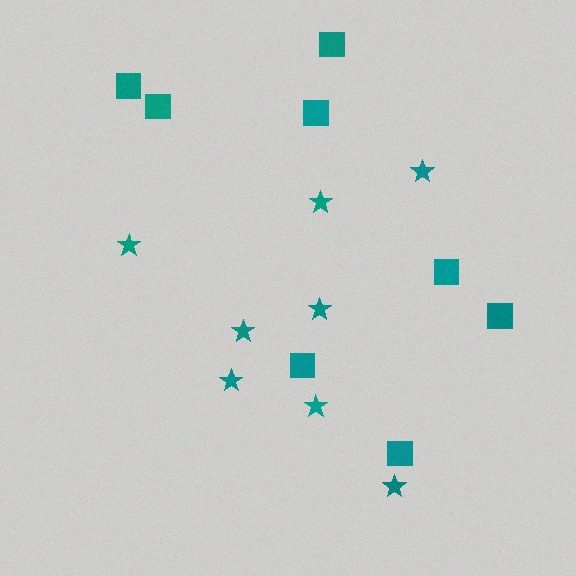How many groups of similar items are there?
There are 2 groups: one group of squares (8) and one group of stars (8).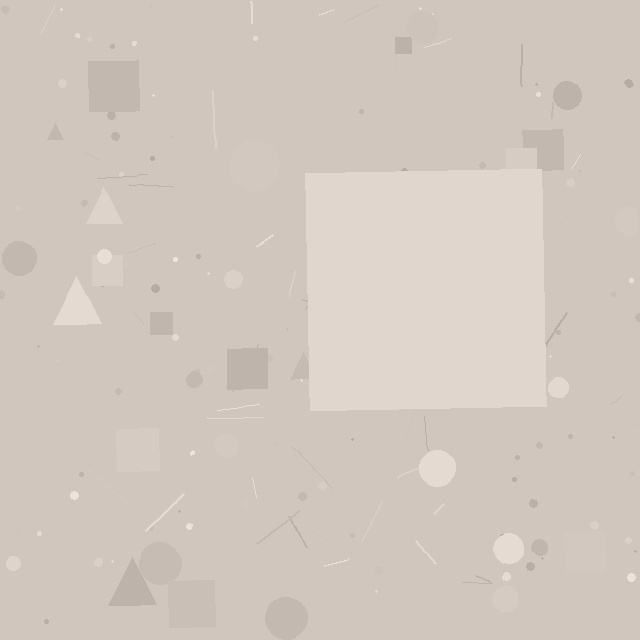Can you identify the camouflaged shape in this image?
The camouflaged shape is a square.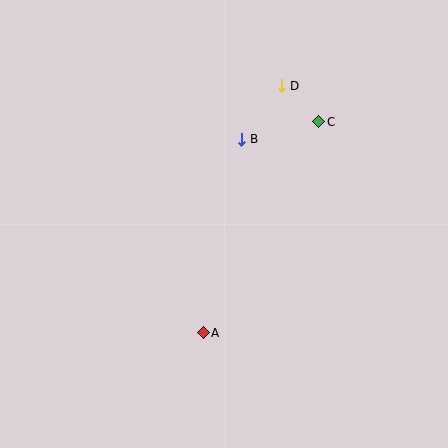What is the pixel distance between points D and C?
The distance between D and C is 52 pixels.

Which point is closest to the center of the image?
Point B at (242, 139) is closest to the center.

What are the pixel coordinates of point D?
Point D is at (282, 86).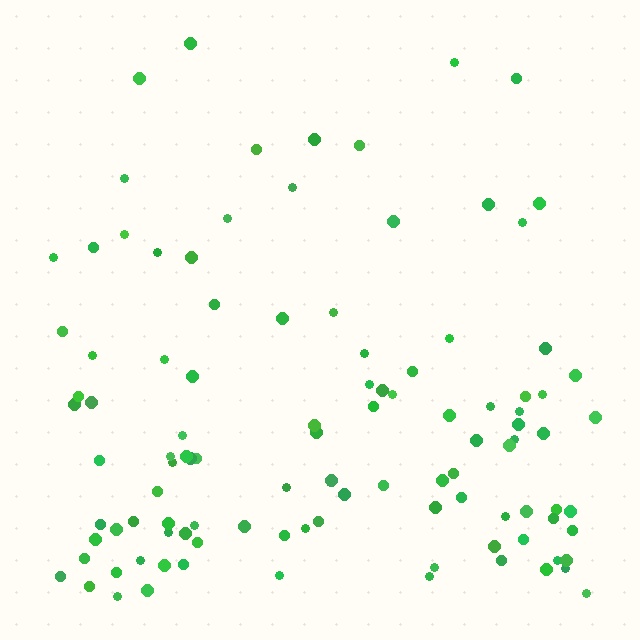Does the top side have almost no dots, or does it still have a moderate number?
Still a moderate number, just noticeably fewer than the bottom.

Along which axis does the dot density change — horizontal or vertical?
Vertical.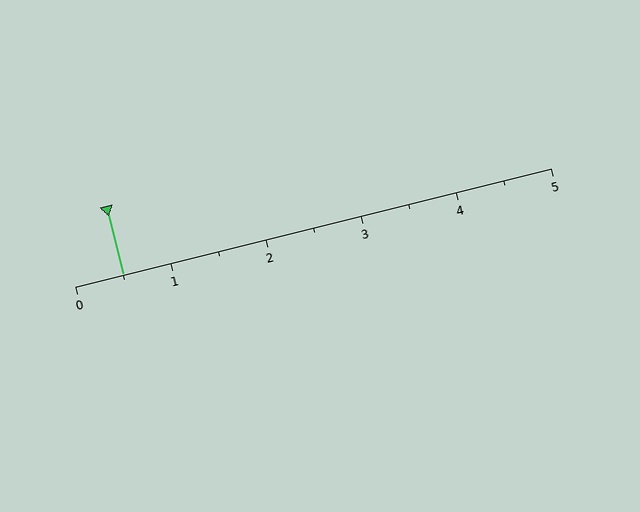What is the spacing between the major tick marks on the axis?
The major ticks are spaced 1 apart.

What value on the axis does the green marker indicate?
The marker indicates approximately 0.5.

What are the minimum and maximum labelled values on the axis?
The axis runs from 0 to 5.